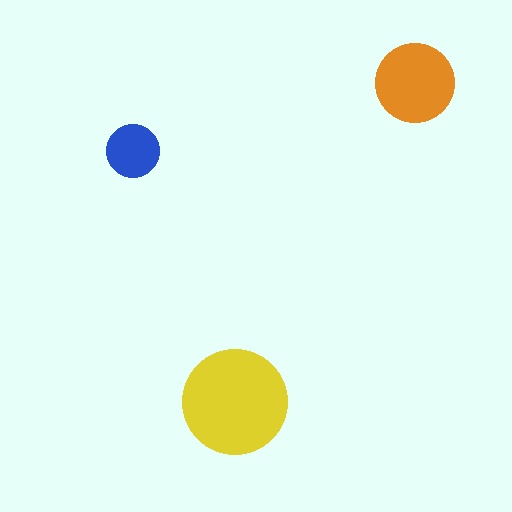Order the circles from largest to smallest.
the yellow one, the orange one, the blue one.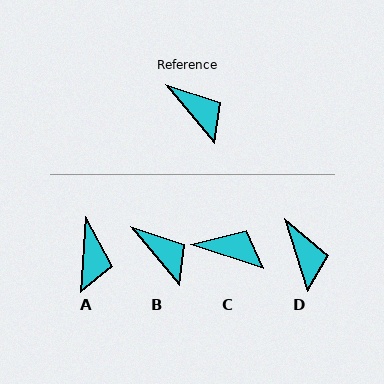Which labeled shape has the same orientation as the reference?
B.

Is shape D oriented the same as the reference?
No, it is off by about 22 degrees.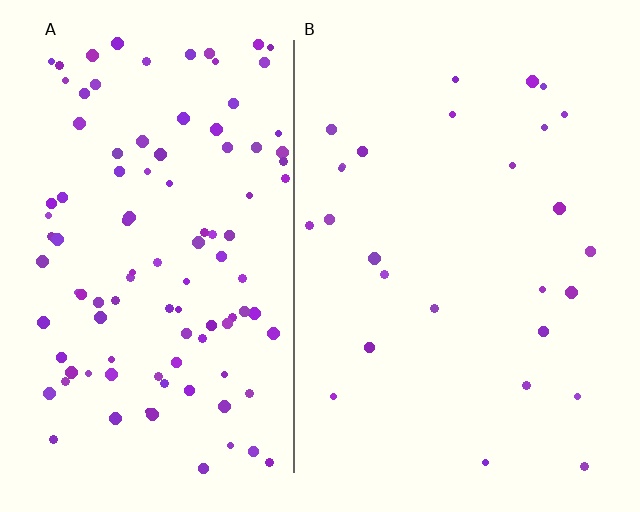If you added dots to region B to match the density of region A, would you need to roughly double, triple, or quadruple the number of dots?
Approximately quadruple.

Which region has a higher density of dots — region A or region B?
A (the left).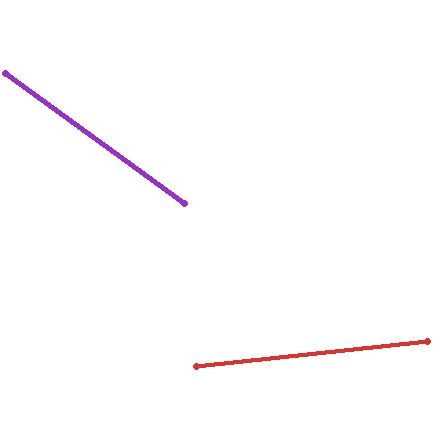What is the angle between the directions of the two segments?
Approximately 42 degrees.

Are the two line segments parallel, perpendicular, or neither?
Neither parallel nor perpendicular — they differ by about 42°.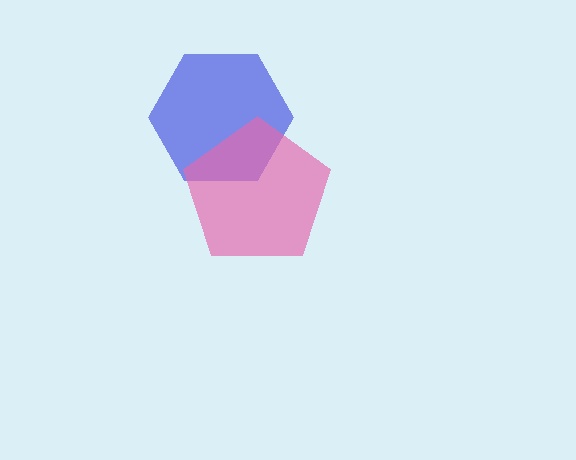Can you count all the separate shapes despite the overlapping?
Yes, there are 2 separate shapes.